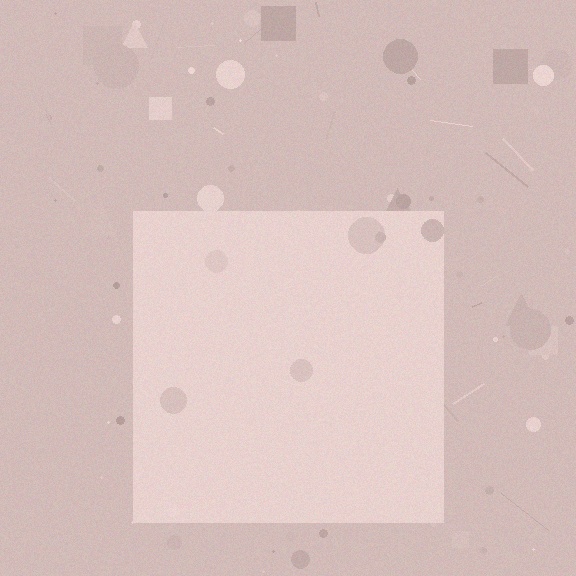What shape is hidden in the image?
A square is hidden in the image.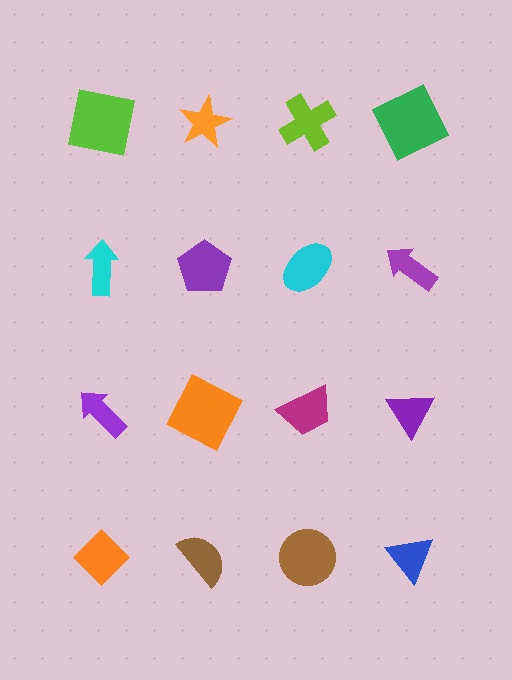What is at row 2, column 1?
A cyan arrow.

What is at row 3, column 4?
A purple triangle.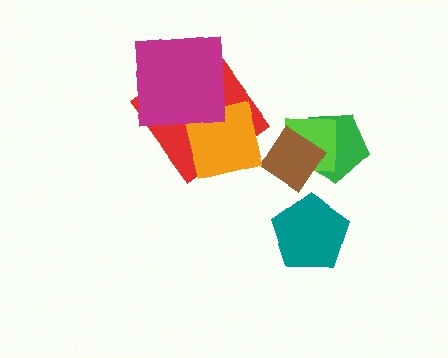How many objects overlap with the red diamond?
2 objects overlap with the red diamond.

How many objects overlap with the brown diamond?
2 objects overlap with the brown diamond.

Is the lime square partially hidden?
Yes, it is partially covered by another shape.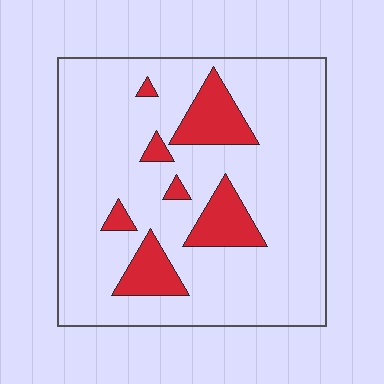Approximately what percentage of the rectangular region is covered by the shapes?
Approximately 15%.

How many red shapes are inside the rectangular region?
7.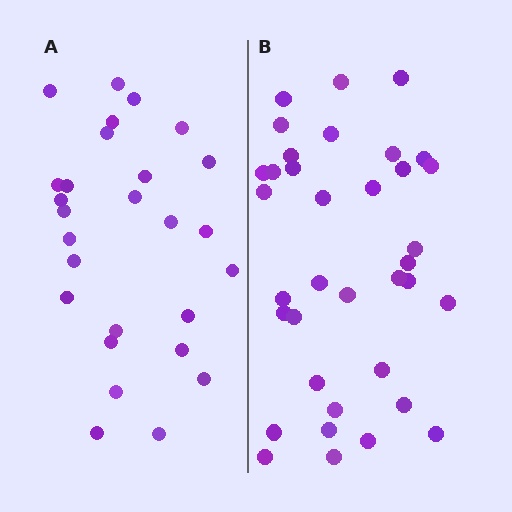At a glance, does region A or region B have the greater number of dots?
Region B (the right region) has more dots.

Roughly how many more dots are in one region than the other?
Region B has roughly 8 or so more dots than region A.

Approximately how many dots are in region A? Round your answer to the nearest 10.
About 30 dots. (The exact count is 27, which rounds to 30.)